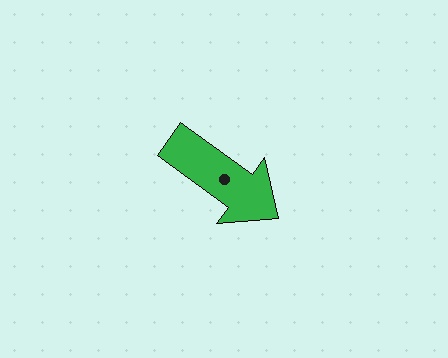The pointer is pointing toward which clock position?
Roughly 4 o'clock.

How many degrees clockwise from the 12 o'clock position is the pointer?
Approximately 126 degrees.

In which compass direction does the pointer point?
Southeast.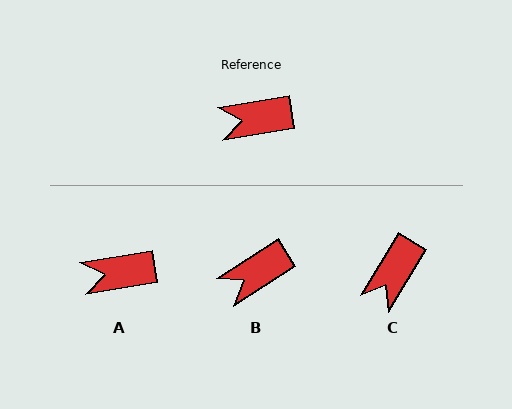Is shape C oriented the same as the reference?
No, it is off by about 50 degrees.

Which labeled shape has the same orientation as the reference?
A.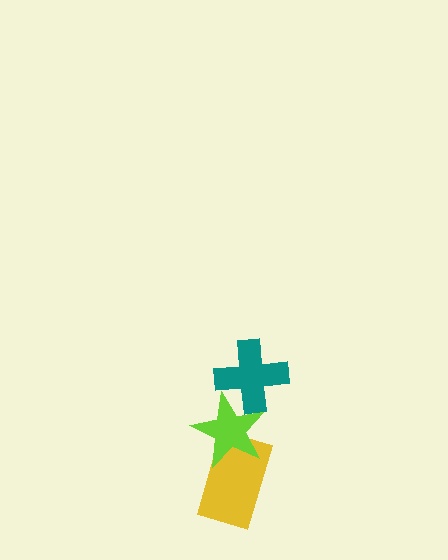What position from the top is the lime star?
The lime star is 2nd from the top.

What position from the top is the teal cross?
The teal cross is 1st from the top.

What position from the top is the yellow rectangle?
The yellow rectangle is 3rd from the top.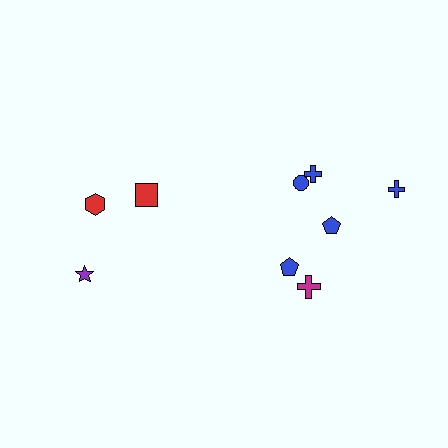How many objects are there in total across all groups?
There are 9 objects.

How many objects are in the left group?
There are 3 objects.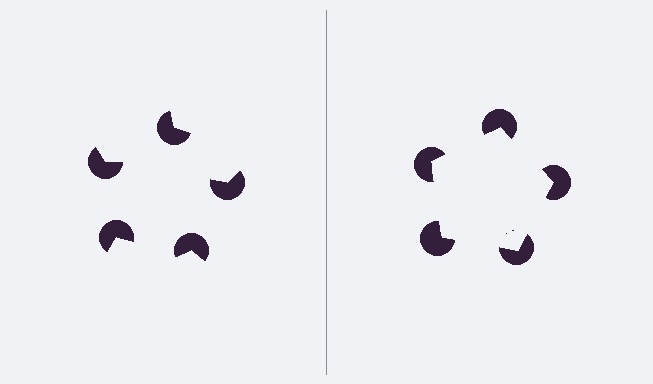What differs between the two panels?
The pac-man discs are positioned identically on both sides; only the wedge orientations differ. On the right they align to a pentagon; on the left they are misaligned.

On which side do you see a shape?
An illusory pentagon appears on the right side. On the left side the wedge cuts are rotated, so no coherent shape forms.